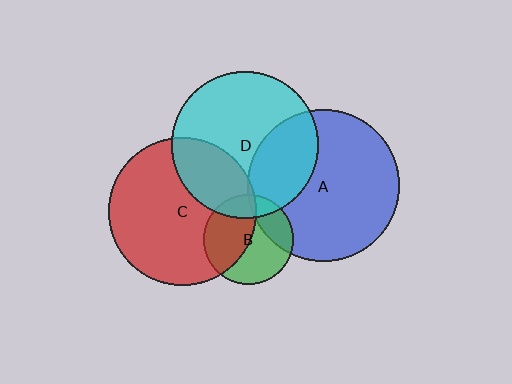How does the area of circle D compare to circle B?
Approximately 2.7 times.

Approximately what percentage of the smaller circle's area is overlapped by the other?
Approximately 5%.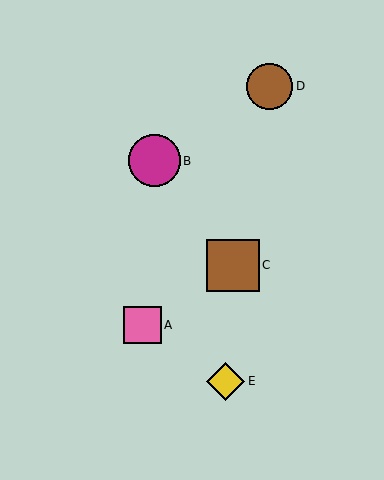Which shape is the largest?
The brown square (labeled C) is the largest.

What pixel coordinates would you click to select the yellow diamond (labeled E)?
Click at (226, 381) to select the yellow diamond E.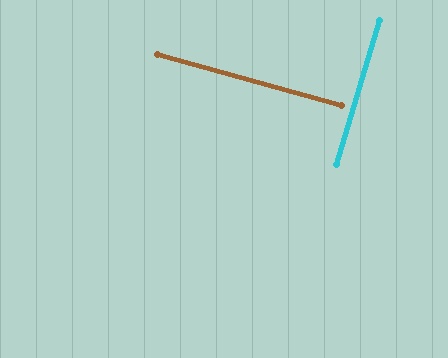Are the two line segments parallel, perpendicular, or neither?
Perpendicular — they meet at approximately 89°.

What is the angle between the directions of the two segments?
Approximately 89 degrees.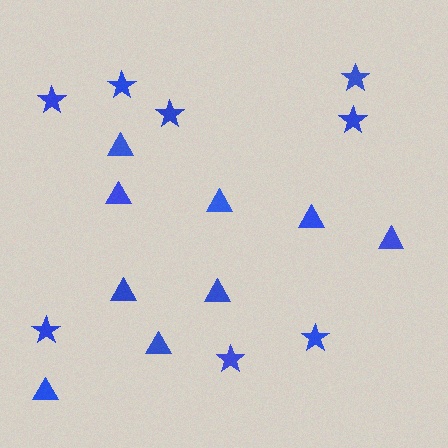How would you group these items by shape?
There are 2 groups: one group of stars (8) and one group of triangles (9).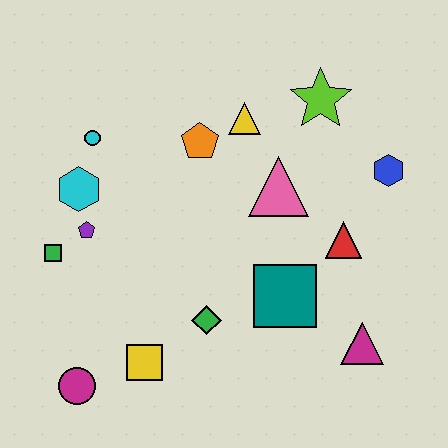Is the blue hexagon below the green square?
No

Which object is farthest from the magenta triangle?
The cyan circle is farthest from the magenta triangle.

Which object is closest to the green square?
The purple pentagon is closest to the green square.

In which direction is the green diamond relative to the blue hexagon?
The green diamond is to the left of the blue hexagon.